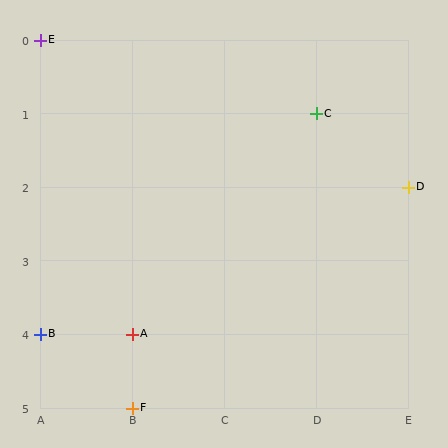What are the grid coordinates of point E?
Point E is at grid coordinates (A, 0).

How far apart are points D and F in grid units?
Points D and F are 3 columns and 3 rows apart (about 4.2 grid units diagonally).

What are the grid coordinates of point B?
Point B is at grid coordinates (A, 4).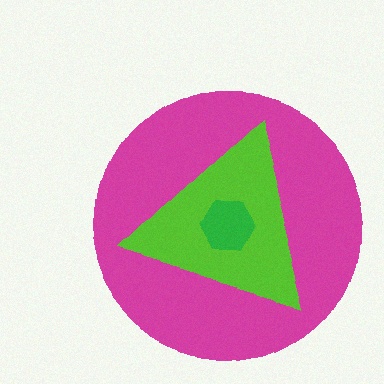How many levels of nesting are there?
3.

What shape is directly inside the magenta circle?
The lime triangle.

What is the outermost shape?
The magenta circle.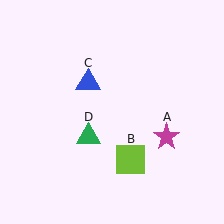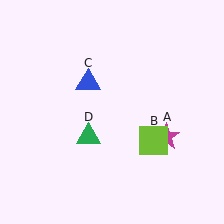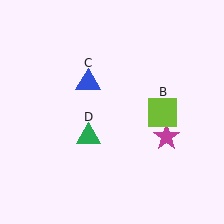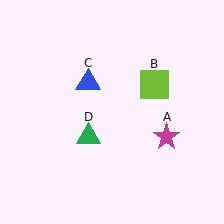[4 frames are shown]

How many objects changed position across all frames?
1 object changed position: lime square (object B).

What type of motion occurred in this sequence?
The lime square (object B) rotated counterclockwise around the center of the scene.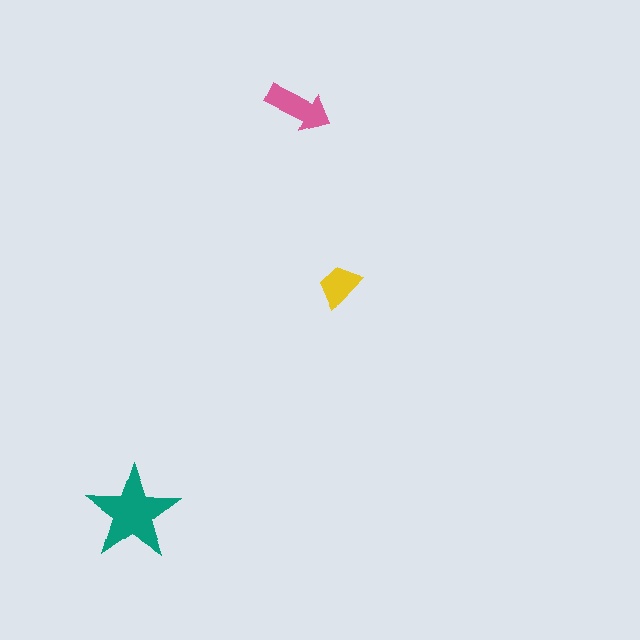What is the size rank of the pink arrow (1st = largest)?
2nd.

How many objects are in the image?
There are 3 objects in the image.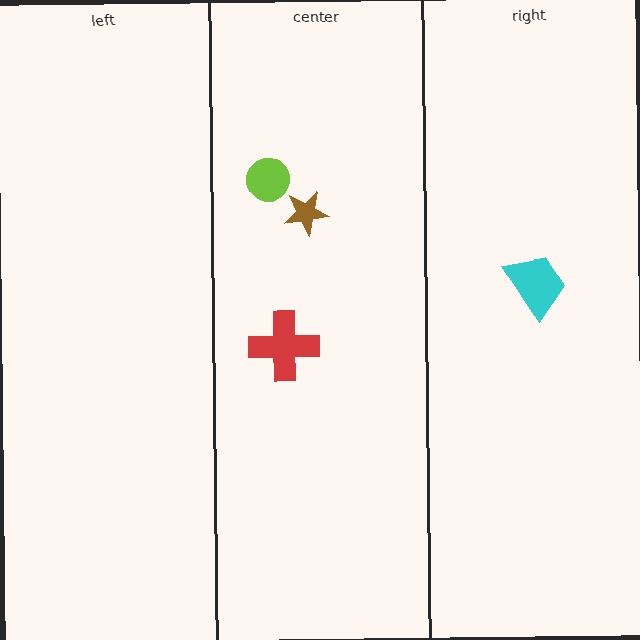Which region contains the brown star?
The center region.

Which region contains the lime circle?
The center region.